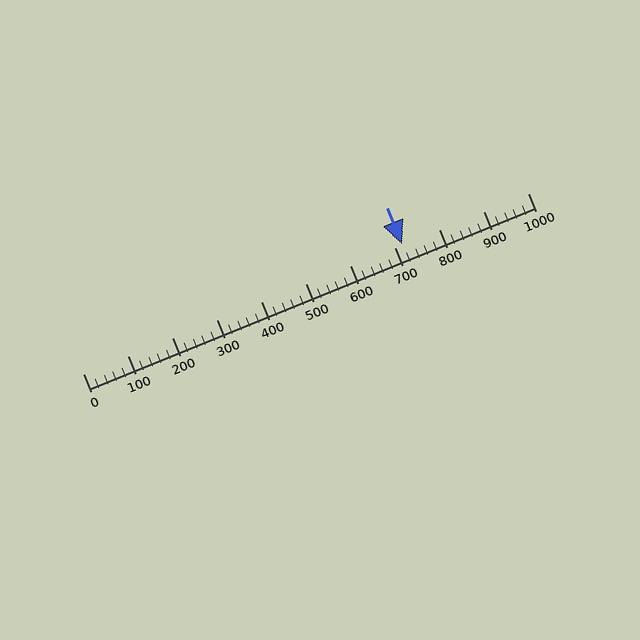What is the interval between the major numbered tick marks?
The major tick marks are spaced 100 units apart.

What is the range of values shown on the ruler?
The ruler shows values from 0 to 1000.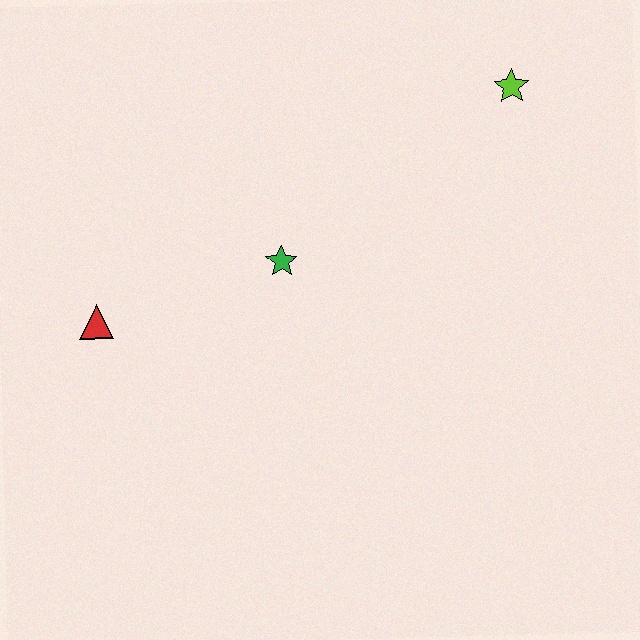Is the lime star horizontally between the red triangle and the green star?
No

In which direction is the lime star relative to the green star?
The lime star is to the right of the green star.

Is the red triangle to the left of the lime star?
Yes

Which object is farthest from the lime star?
The red triangle is farthest from the lime star.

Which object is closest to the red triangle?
The green star is closest to the red triangle.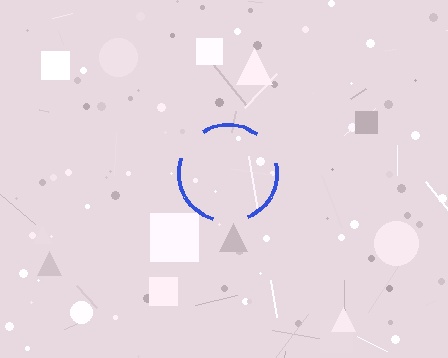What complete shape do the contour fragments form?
The contour fragments form a circle.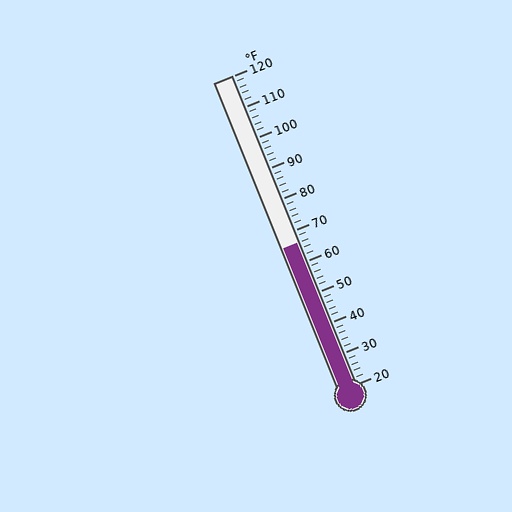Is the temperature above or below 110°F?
The temperature is below 110°F.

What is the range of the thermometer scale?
The thermometer scale ranges from 20°F to 120°F.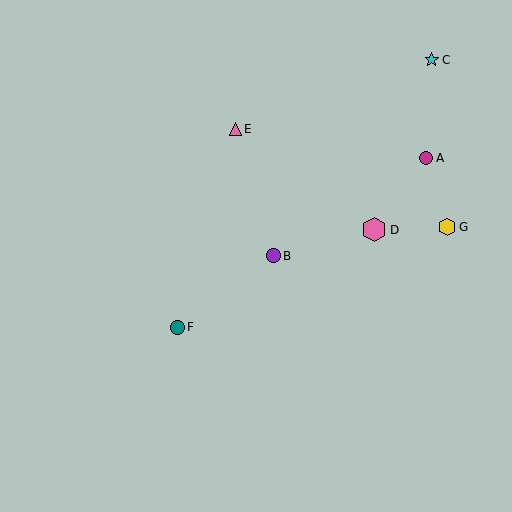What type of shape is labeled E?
Shape E is a pink triangle.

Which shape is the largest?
The pink hexagon (labeled D) is the largest.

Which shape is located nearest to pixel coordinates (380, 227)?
The pink hexagon (labeled D) at (374, 230) is nearest to that location.